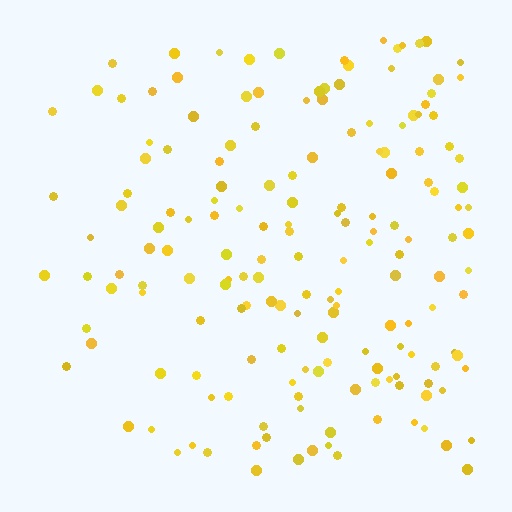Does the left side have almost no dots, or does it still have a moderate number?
Still a moderate number, just noticeably fewer than the right.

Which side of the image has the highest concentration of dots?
The right.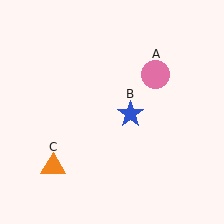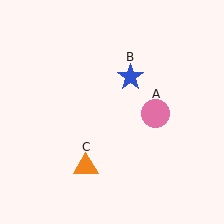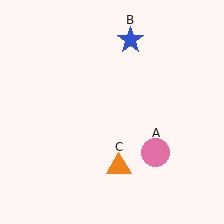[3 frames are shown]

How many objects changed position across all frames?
3 objects changed position: pink circle (object A), blue star (object B), orange triangle (object C).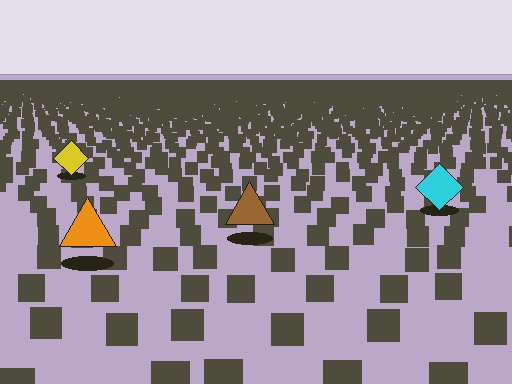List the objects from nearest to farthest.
From nearest to farthest: the orange triangle, the brown triangle, the cyan diamond, the yellow diamond.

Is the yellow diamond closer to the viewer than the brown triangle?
No. The brown triangle is closer — you can tell from the texture gradient: the ground texture is coarser near it.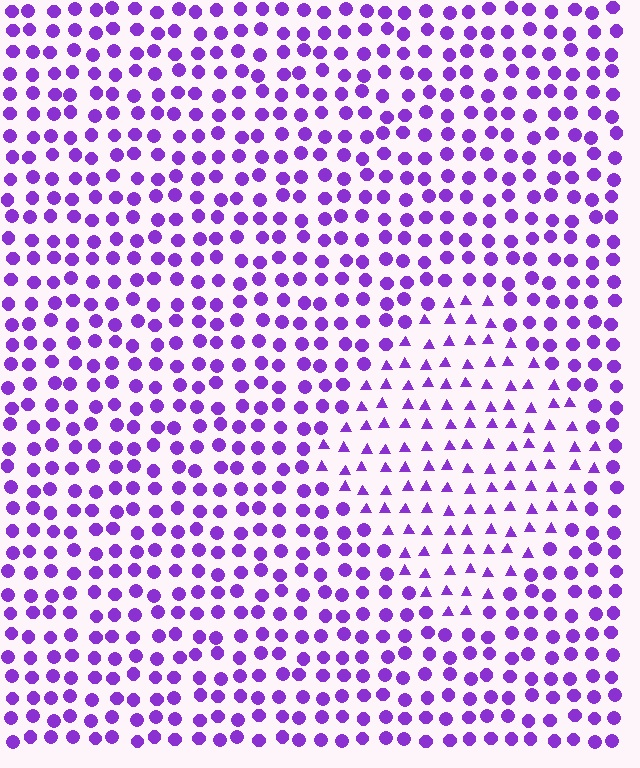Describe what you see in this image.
The image is filled with small purple elements arranged in a uniform grid. A diamond-shaped region contains triangles, while the surrounding area contains circles. The boundary is defined purely by the change in element shape.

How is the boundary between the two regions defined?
The boundary is defined by a change in element shape: triangles inside vs. circles outside. All elements share the same color and spacing.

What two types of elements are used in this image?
The image uses triangles inside the diamond region and circles outside it.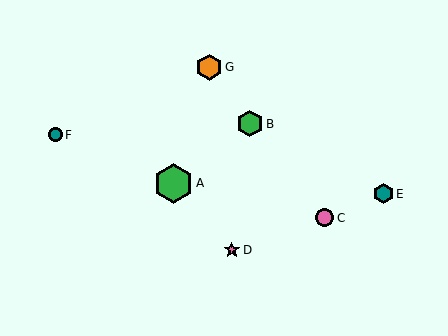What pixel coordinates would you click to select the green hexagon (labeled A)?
Click at (173, 183) to select the green hexagon A.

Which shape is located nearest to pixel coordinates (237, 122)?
The green hexagon (labeled B) at (250, 124) is nearest to that location.